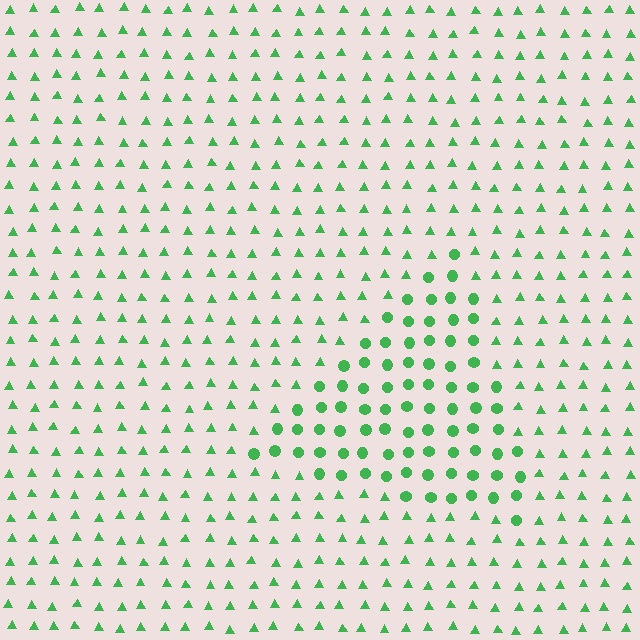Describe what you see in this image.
The image is filled with small green elements arranged in a uniform grid. A triangle-shaped region contains circles, while the surrounding area contains triangles. The boundary is defined purely by the change in element shape.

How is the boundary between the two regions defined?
The boundary is defined by a change in element shape: circles inside vs. triangles outside. All elements share the same color and spacing.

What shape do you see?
I see a triangle.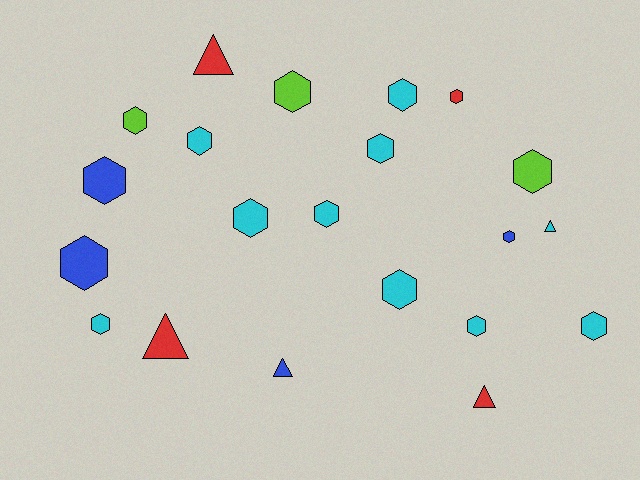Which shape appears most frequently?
Hexagon, with 16 objects.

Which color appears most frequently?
Cyan, with 10 objects.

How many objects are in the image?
There are 21 objects.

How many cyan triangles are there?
There is 1 cyan triangle.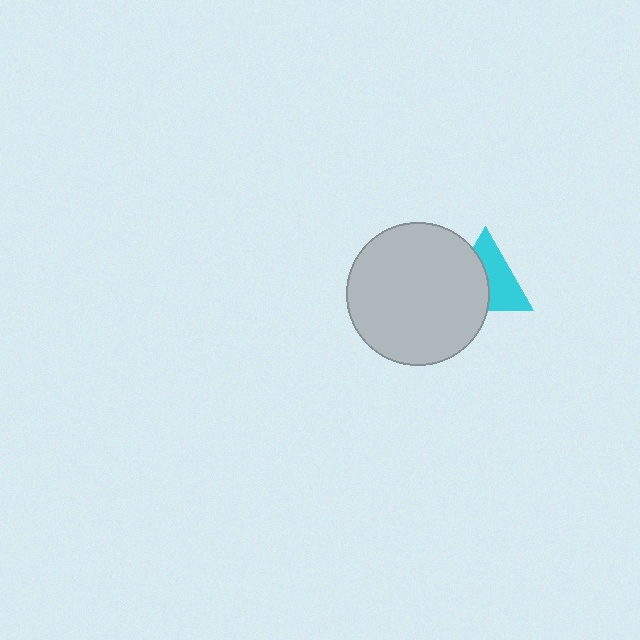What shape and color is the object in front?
The object in front is a light gray circle.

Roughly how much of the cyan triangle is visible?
About half of it is visible (roughly 52%).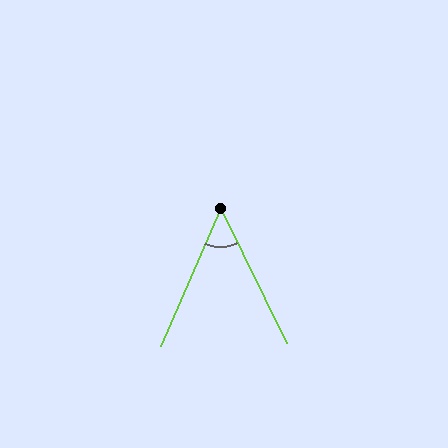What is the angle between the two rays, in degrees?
Approximately 50 degrees.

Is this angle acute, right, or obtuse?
It is acute.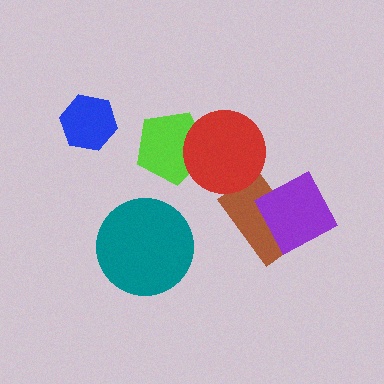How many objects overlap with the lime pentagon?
1 object overlaps with the lime pentagon.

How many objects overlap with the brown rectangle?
1 object overlaps with the brown rectangle.